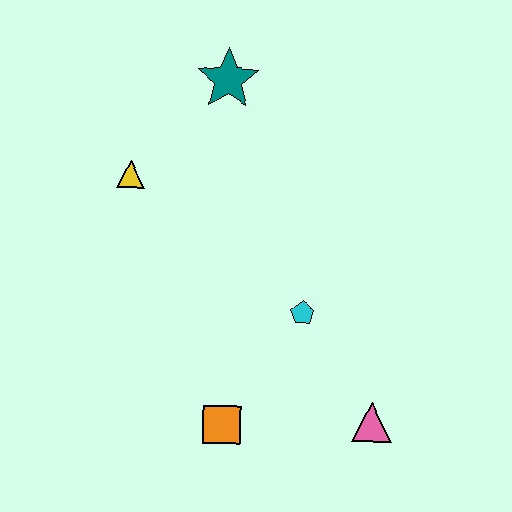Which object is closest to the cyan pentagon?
The pink triangle is closest to the cyan pentagon.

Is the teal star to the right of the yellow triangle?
Yes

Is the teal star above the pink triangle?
Yes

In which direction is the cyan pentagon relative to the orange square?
The cyan pentagon is above the orange square.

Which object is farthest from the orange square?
The teal star is farthest from the orange square.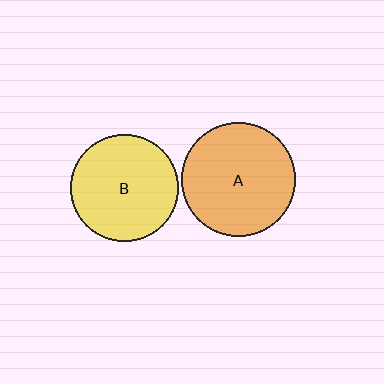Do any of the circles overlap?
No, none of the circles overlap.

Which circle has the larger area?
Circle A (orange).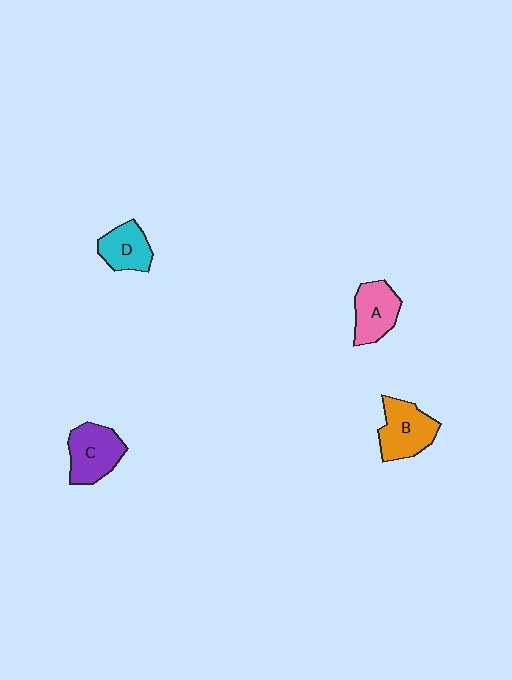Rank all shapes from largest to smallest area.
From largest to smallest: B (orange), C (purple), A (pink), D (cyan).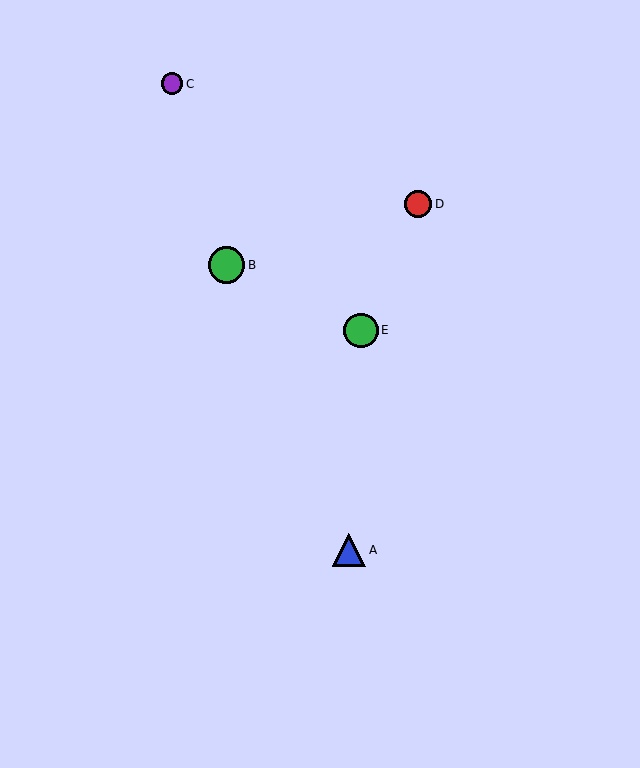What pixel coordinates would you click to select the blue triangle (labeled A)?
Click at (349, 550) to select the blue triangle A.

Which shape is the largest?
The green circle (labeled B) is the largest.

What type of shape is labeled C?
Shape C is a purple circle.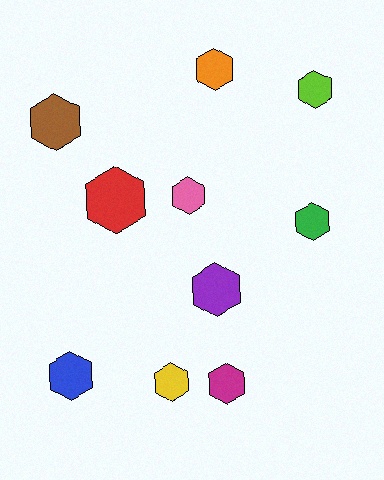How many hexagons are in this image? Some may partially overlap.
There are 10 hexagons.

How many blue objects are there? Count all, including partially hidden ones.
There is 1 blue object.